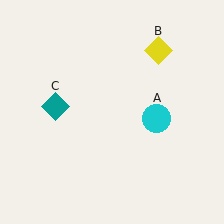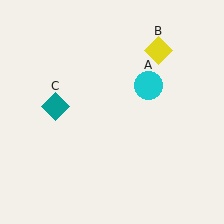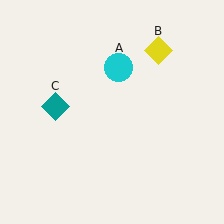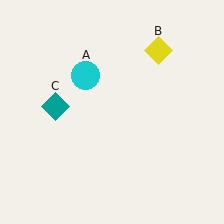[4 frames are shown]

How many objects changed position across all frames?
1 object changed position: cyan circle (object A).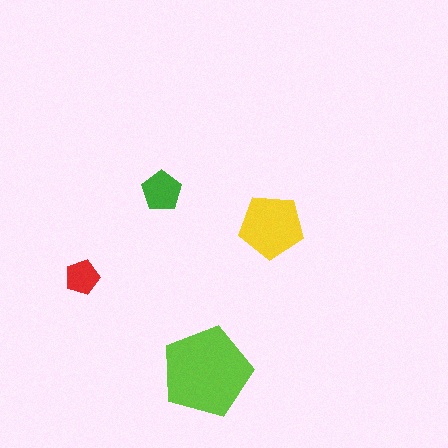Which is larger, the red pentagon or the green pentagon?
The green one.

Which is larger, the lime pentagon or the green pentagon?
The lime one.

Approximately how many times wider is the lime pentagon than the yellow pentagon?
About 1.5 times wider.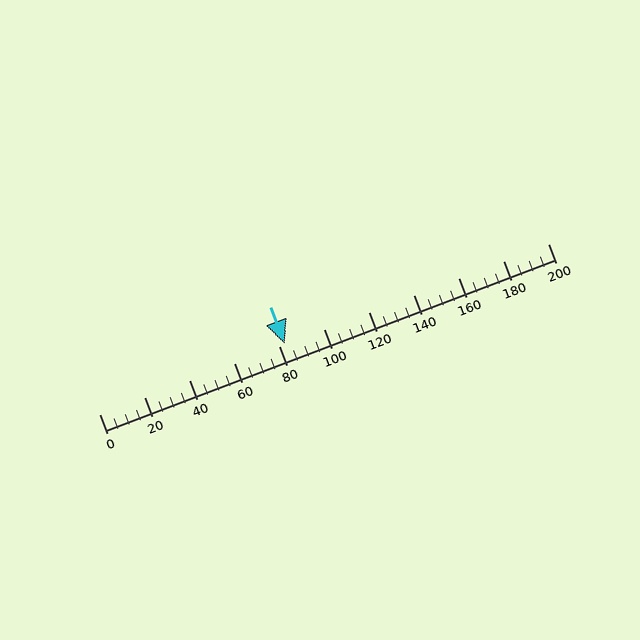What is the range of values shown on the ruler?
The ruler shows values from 0 to 200.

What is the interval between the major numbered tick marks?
The major tick marks are spaced 20 units apart.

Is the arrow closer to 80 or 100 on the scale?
The arrow is closer to 80.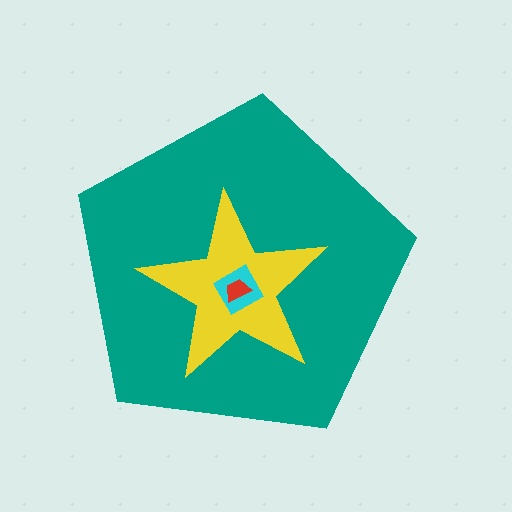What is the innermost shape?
The red trapezoid.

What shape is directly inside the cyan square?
The red trapezoid.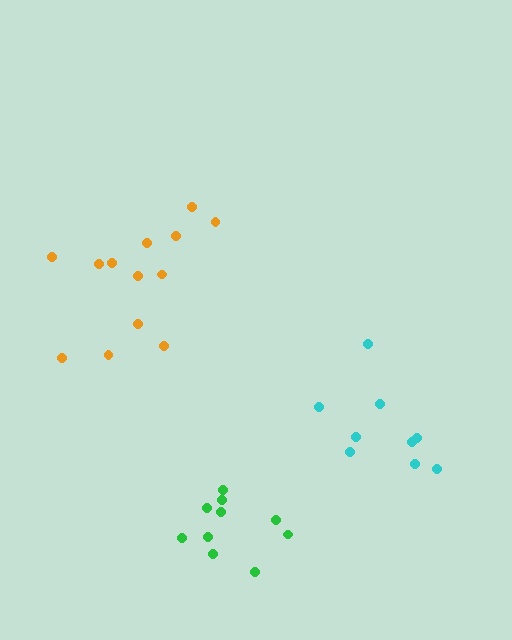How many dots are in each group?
Group 1: 13 dots, Group 2: 9 dots, Group 3: 10 dots (32 total).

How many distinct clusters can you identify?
There are 3 distinct clusters.